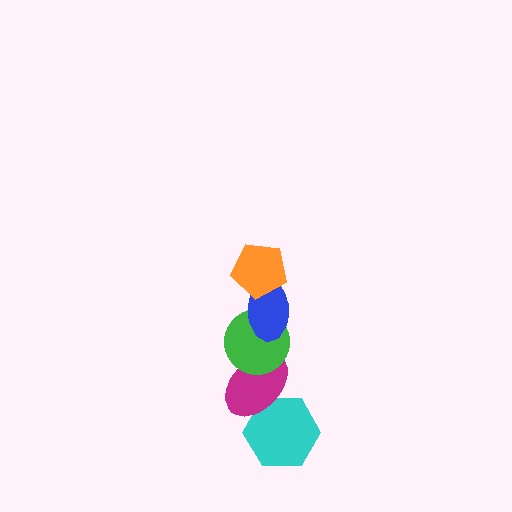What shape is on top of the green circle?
The blue ellipse is on top of the green circle.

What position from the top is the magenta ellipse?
The magenta ellipse is 4th from the top.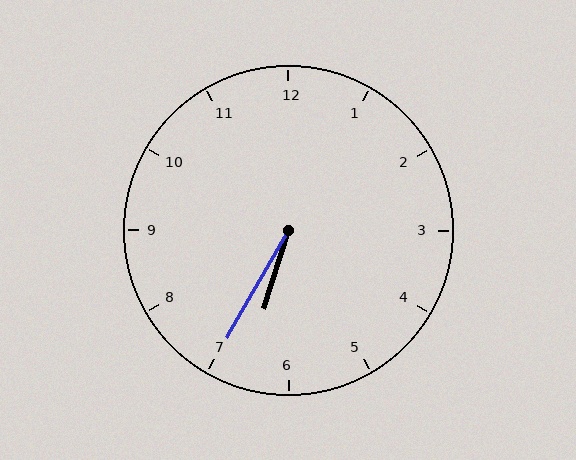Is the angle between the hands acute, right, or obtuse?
It is acute.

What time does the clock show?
6:35.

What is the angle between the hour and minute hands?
Approximately 12 degrees.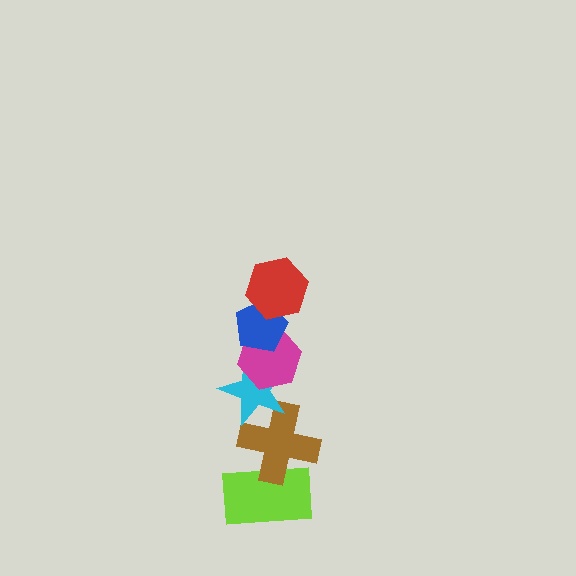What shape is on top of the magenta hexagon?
The blue pentagon is on top of the magenta hexagon.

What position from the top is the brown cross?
The brown cross is 5th from the top.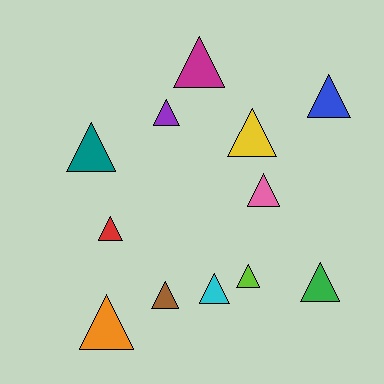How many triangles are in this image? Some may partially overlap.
There are 12 triangles.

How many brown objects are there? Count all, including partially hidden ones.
There is 1 brown object.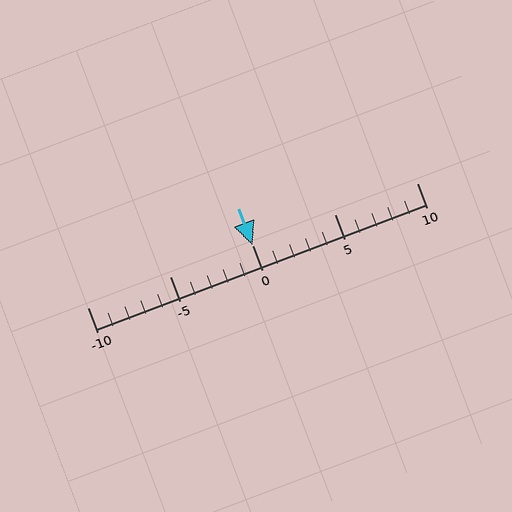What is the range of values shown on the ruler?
The ruler shows values from -10 to 10.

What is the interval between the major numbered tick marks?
The major tick marks are spaced 5 units apart.